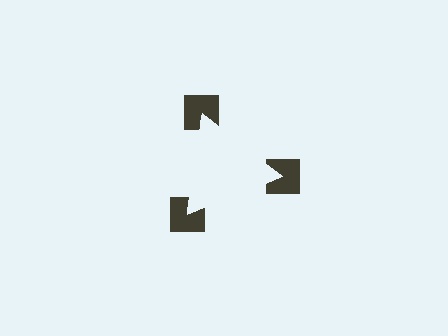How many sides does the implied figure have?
3 sides.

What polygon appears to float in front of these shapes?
An illusory triangle — its edges are inferred from the aligned wedge cuts in the notched squares, not physically drawn.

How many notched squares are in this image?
There are 3 — one at each vertex of the illusory triangle.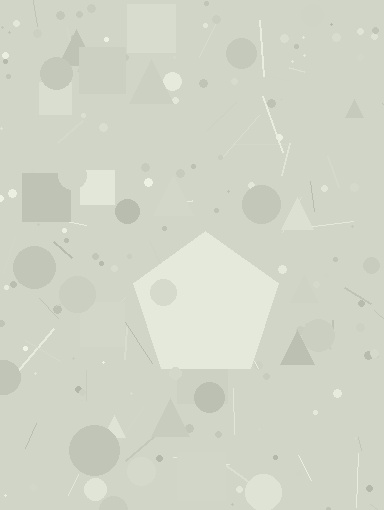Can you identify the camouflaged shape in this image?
The camouflaged shape is a pentagon.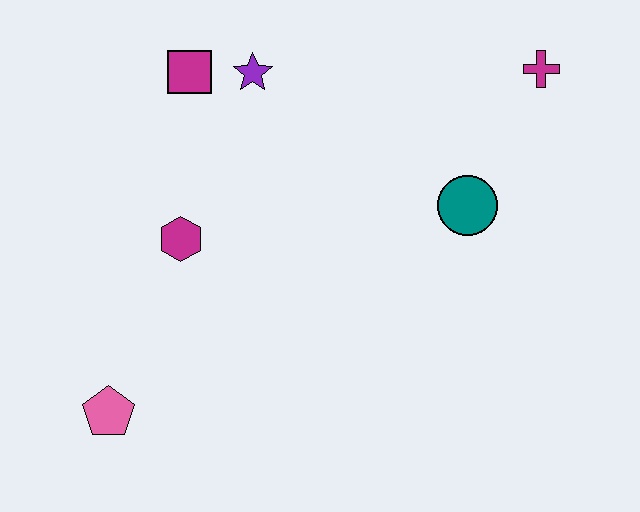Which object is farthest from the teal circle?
The pink pentagon is farthest from the teal circle.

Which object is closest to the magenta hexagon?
The magenta square is closest to the magenta hexagon.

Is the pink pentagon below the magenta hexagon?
Yes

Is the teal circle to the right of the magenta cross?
No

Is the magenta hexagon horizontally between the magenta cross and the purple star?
No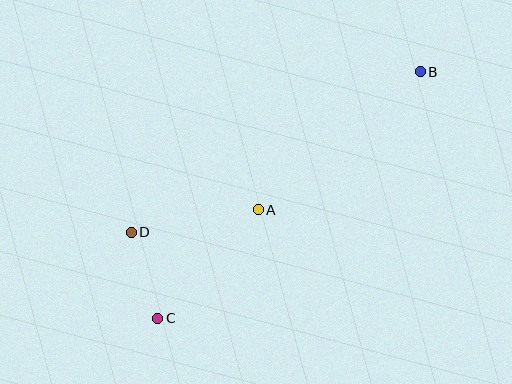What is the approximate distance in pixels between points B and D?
The distance between B and D is approximately 330 pixels.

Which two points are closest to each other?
Points C and D are closest to each other.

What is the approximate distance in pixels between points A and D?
The distance between A and D is approximately 129 pixels.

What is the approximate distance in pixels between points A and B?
The distance between A and B is approximately 213 pixels.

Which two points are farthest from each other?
Points B and C are farthest from each other.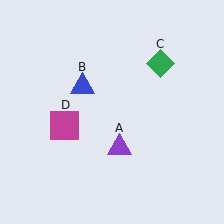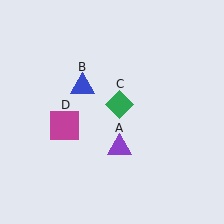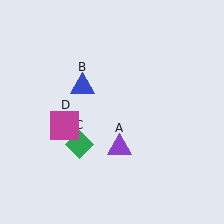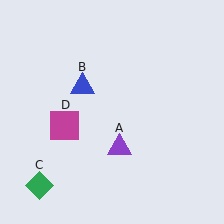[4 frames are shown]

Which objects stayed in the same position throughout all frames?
Purple triangle (object A) and blue triangle (object B) and magenta square (object D) remained stationary.